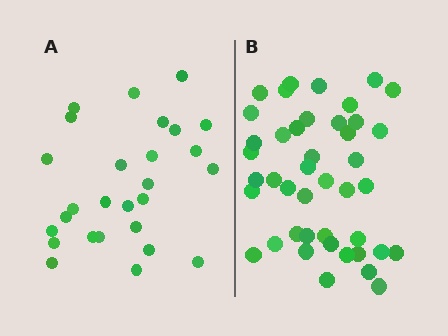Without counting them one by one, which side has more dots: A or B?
Region B (the right region) has more dots.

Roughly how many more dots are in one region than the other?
Region B has approximately 15 more dots than region A.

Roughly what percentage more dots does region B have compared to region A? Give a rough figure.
About 60% more.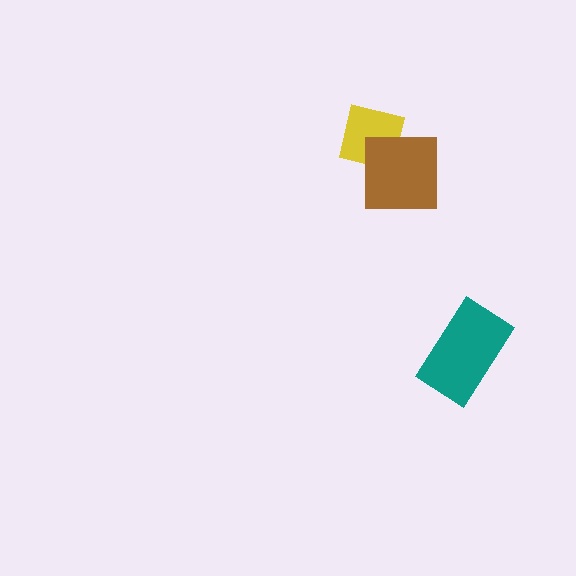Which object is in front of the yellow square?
The brown square is in front of the yellow square.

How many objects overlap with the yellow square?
1 object overlaps with the yellow square.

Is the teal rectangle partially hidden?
No, no other shape covers it.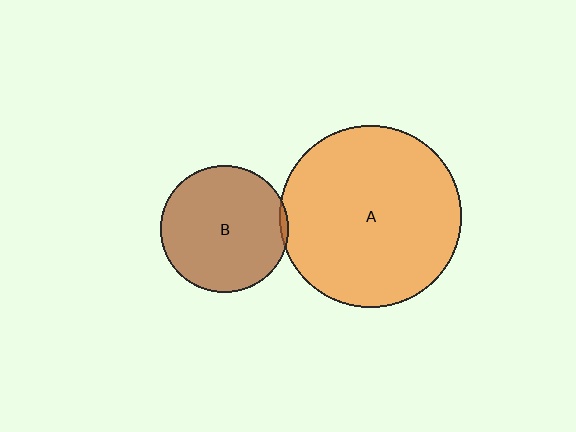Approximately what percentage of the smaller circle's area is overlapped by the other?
Approximately 5%.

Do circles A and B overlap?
Yes.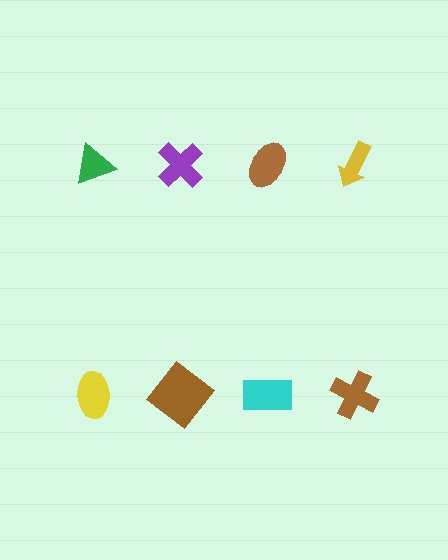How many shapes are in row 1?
4 shapes.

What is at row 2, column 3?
A cyan rectangle.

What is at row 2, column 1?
A yellow ellipse.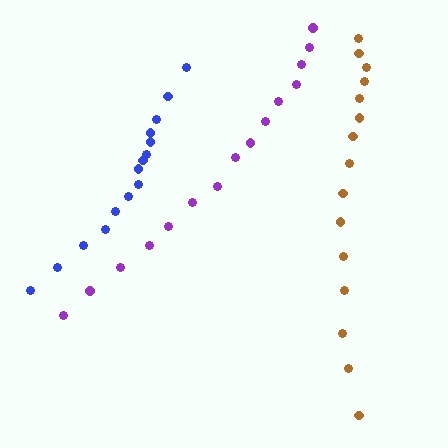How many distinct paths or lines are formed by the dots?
There are 3 distinct paths.